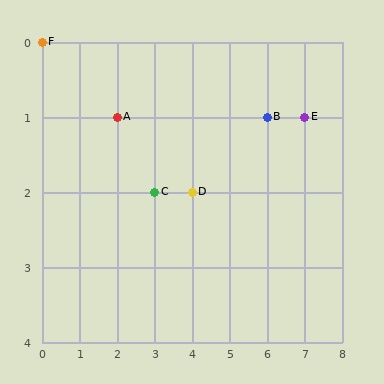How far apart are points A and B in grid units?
Points A and B are 4 columns apart.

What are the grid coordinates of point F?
Point F is at grid coordinates (0, 0).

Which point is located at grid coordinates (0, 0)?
Point F is at (0, 0).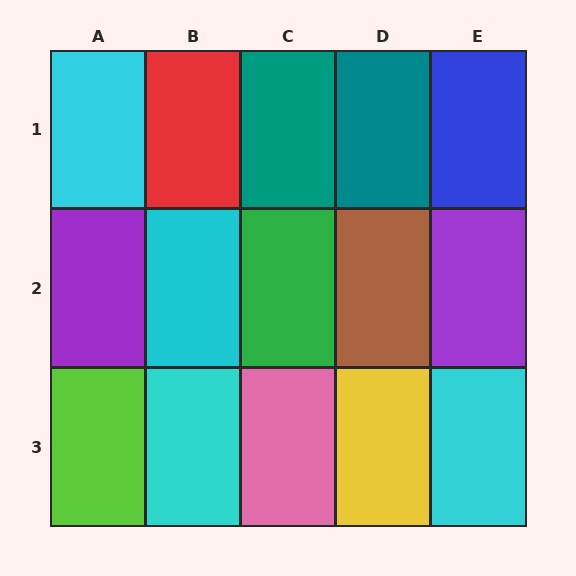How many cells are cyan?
4 cells are cyan.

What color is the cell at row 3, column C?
Pink.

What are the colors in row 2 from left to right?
Purple, cyan, green, brown, purple.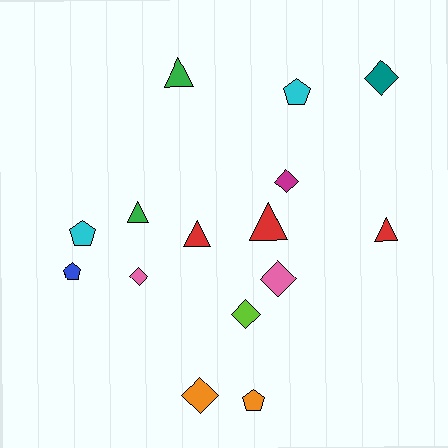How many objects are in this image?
There are 15 objects.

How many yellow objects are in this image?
There are no yellow objects.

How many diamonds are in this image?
There are 6 diamonds.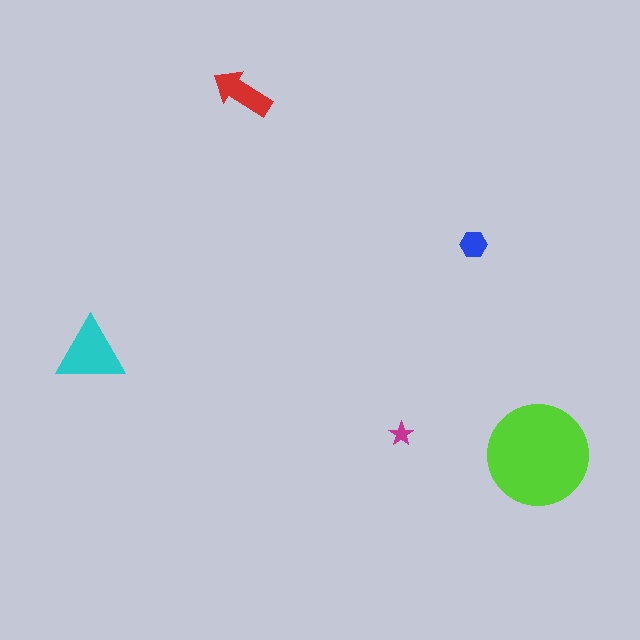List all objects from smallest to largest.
The magenta star, the blue hexagon, the red arrow, the cyan triangle, the lime circle.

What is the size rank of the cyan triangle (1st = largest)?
2nd.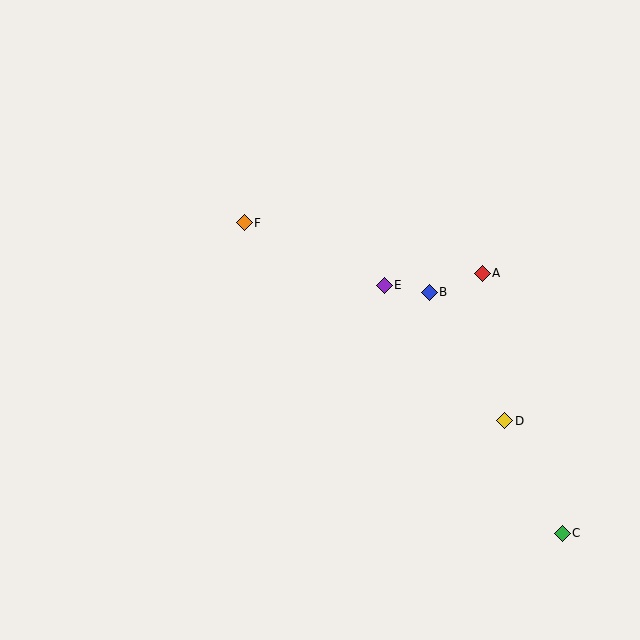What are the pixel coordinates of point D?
Point D is at (505, 421).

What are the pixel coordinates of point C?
Point C is at (562, 533).